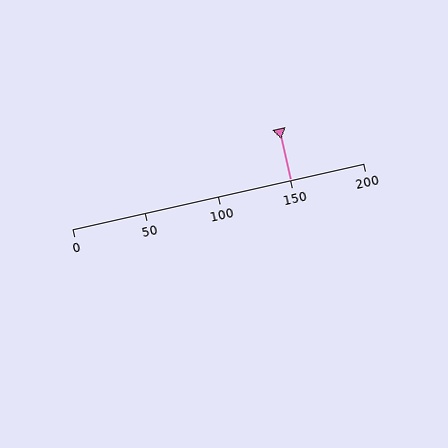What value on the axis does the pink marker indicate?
The marker indicates approximately 150.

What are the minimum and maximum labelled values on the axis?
The axis runs from 0 to 200.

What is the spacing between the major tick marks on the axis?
The major ticks are spaced 50 apart.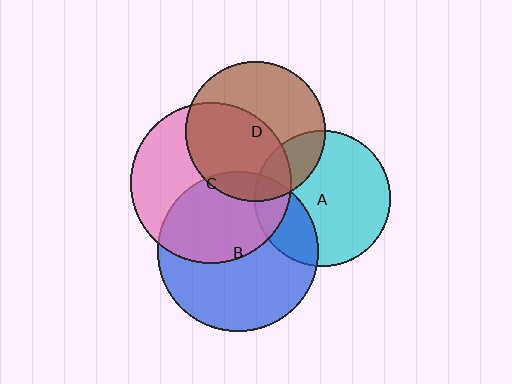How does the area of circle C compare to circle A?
Approximately 1.4 times.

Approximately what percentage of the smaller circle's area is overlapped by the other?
Approximately 20%.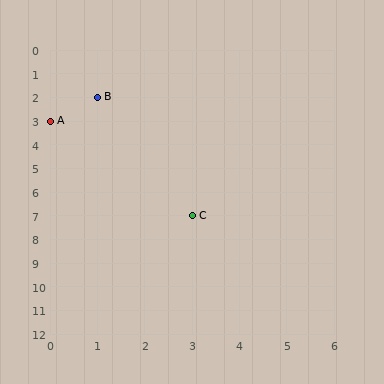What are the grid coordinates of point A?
Point A is at grid coordinates (0, 3).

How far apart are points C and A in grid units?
Points C and A are 3 columns and 4 rows apart (about 5.0 grid units diagonally).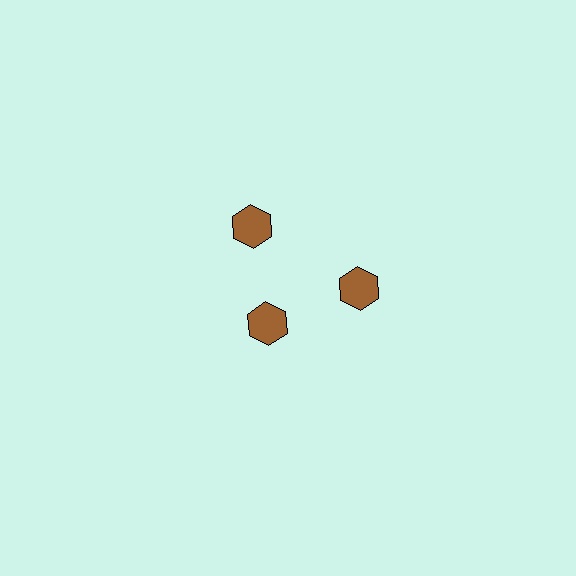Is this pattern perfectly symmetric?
No. The 3 brown hexagons are arranged in a ring, but one element near the 7 o'clock position is pulled inward toward the center, breaking the 3-fold rotational symmetry.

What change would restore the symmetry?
The symmetry would be restored by moving it outward, back onto the ring so that all 3 hexagons sit at equal angles and equal distance from the center.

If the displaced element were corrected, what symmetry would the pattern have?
It would have 3-fold rotational symmetry — the pattern would map onto itself every 120 degrees.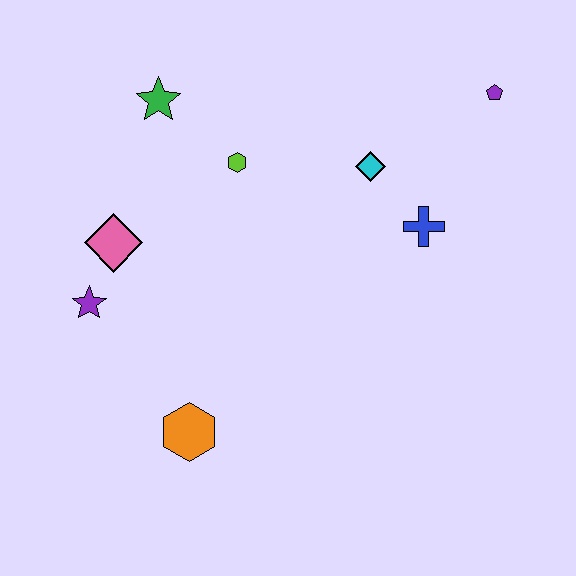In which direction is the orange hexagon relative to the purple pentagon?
The orange hexagon is below the purple pentagon.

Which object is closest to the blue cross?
The cyan diamond is closest to the blue cross.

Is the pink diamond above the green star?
No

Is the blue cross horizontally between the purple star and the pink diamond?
No